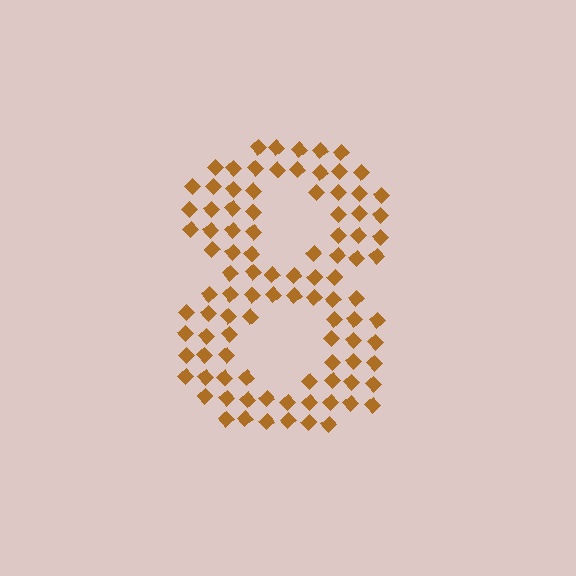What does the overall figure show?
The overall figure shows the digit 8.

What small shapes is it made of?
It is made of small diamonds.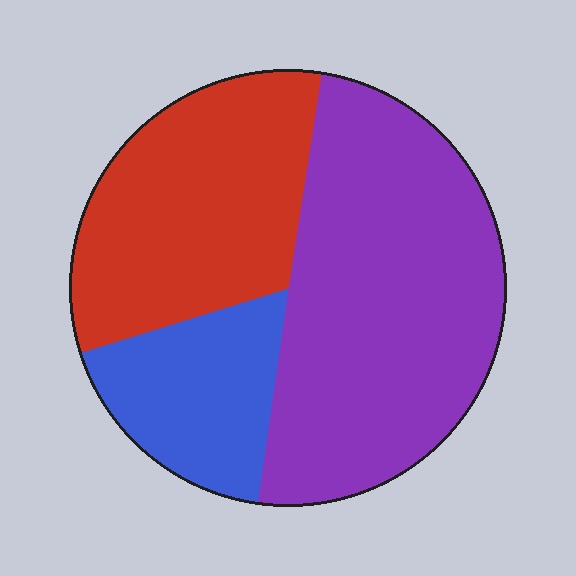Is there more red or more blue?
Red.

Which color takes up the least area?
Blue, at roughly 20%.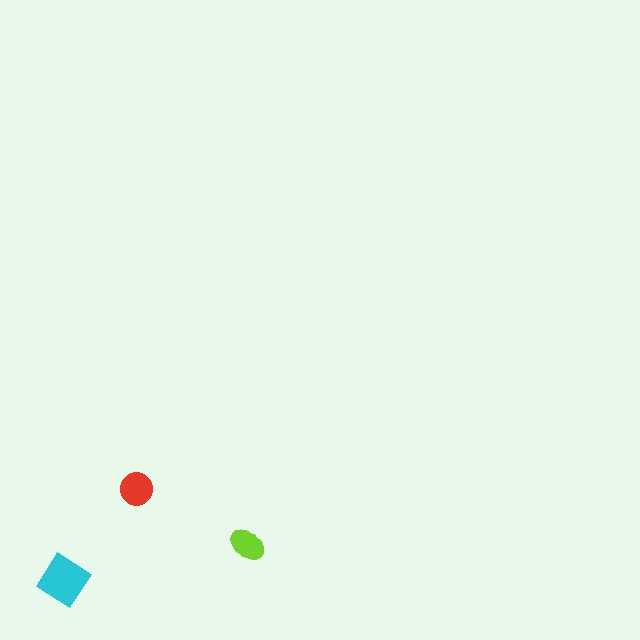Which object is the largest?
The cyan diamond.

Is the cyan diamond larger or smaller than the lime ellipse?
Larger.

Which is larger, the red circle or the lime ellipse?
The red circle.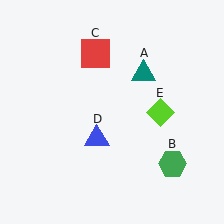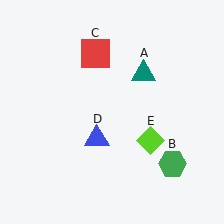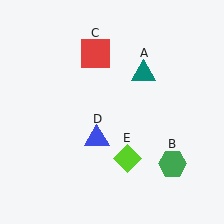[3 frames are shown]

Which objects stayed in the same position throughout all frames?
Teal triangle (object A) and green hexagon (object B) and red square (object C) and blue triangle (object D) remained stationary.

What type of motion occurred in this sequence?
The lime diamond (object E) rotated clockwise around the center of the scene.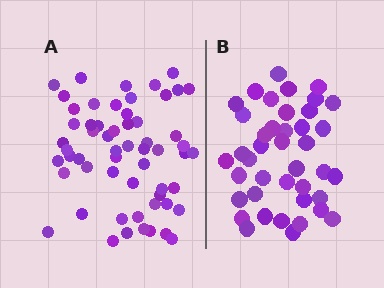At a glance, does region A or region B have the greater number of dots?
Region A (the left region) has more dots.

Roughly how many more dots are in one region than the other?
Region A has approximately 15 more dots than region B.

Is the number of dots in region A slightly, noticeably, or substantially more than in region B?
Region A has noticeably more, but not dramatically so. The ratio is roughly 1.4 to 1.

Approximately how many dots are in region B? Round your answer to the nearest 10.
About 40 dots. (The exact count is 41, which rounds to 40.)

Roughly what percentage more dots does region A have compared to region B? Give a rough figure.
About 40% more.